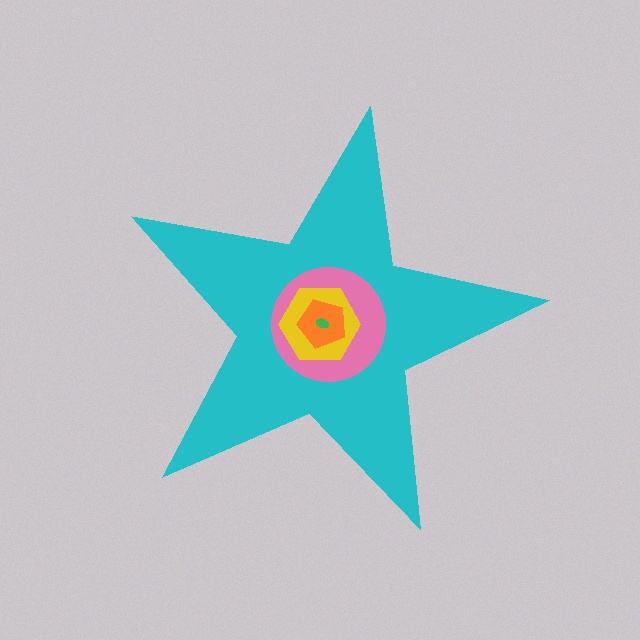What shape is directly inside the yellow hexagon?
The orange pentagon.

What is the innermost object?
The green ellipse.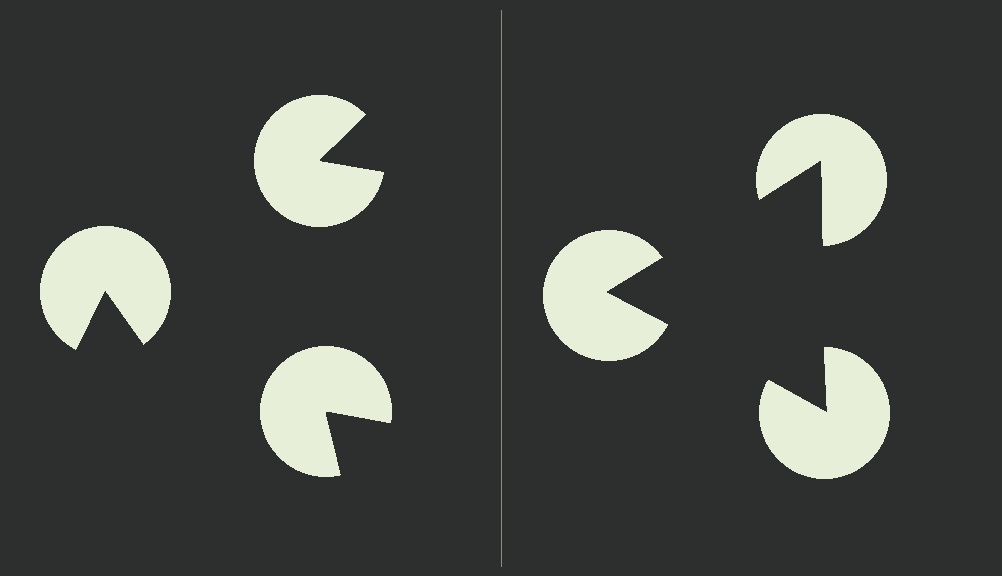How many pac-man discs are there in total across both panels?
6 — 3 on each side.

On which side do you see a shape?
An illusory triangle appears on the right side. On the left side the wedge cuts are rotated, so no coherent shape forms.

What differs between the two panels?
The pac-man discs are positioned identically on both sides; only the wedge orientations differ. On the right they align to a triangle; on the left they are misaligned.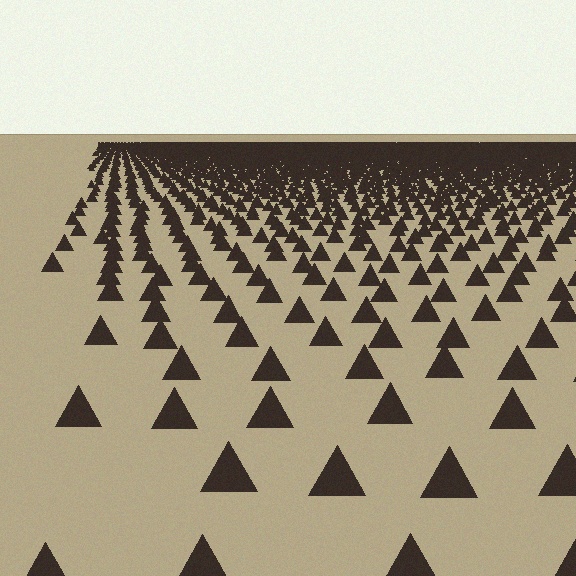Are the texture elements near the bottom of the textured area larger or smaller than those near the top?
Larger. Near the bottom, elements are closer to the viewer and appear at a bigger on-screen size.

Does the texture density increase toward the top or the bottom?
Density increases toward the top.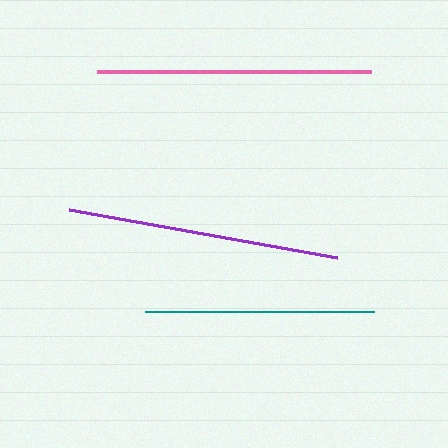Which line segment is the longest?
The pink line is the longest at approximately 274 pixels.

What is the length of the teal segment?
The teal segment is approximately 229 pixels long.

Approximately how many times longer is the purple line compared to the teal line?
The purple line is approximately 1.2 times the length of the teal line.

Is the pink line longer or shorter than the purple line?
The pink line is longer than the purple line.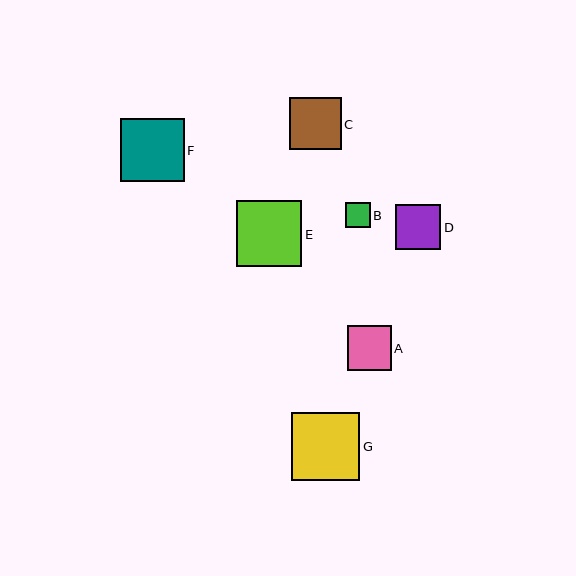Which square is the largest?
Square G is the largest with a size of approximately 68 pixels.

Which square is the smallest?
Square B is the smallest with a size of approximately 25 pixels.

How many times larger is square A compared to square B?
Square A is approximately 1.8 times the size of square B.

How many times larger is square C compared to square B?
Square C is approximately 2.1 times the size of square B.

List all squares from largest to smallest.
From largest to smallest: G, E, F, C, D, A, B.